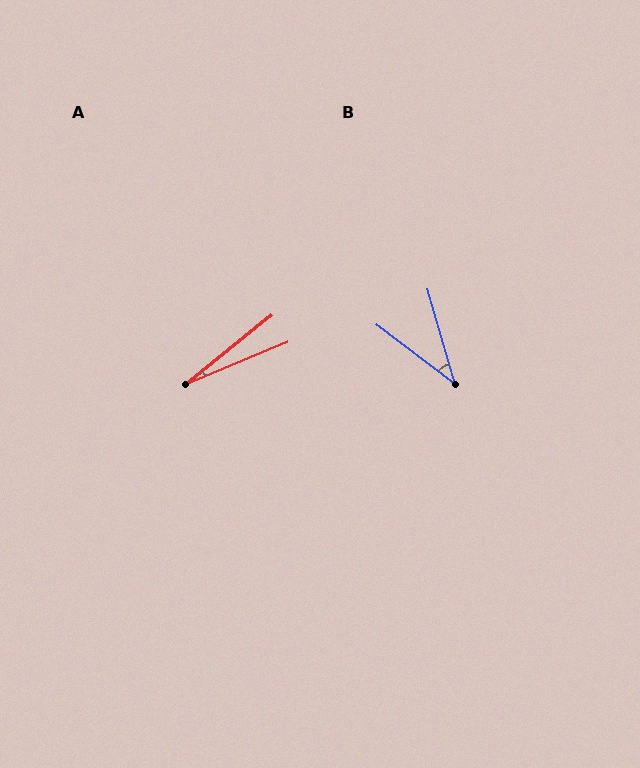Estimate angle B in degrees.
Approximately 37 degrees.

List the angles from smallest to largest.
A (16°), B (37°).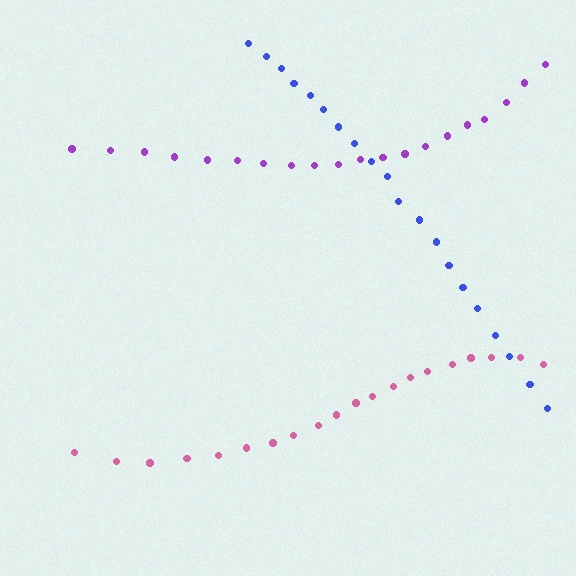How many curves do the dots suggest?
There are 3 distinct paths.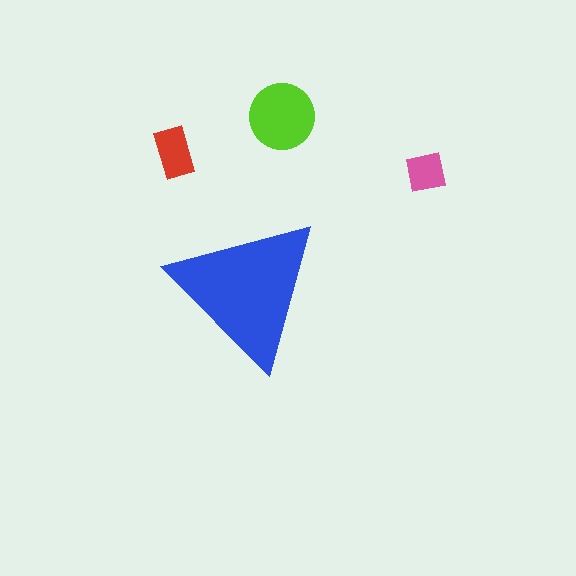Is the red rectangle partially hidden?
No, the red rectangle is fully visible.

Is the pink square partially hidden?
No, the pink square is fully visible.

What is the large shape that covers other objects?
A blue triangle.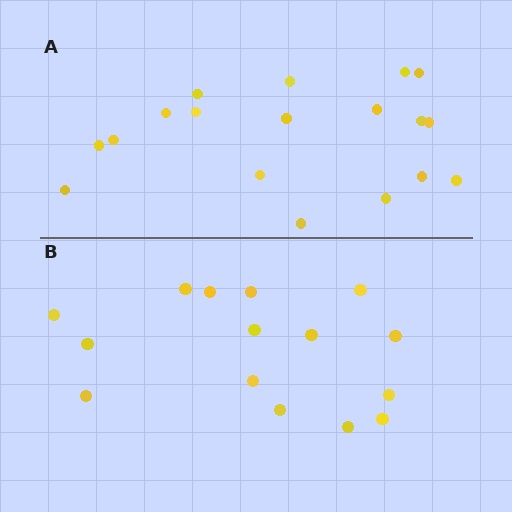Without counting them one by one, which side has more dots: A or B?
Region A (the top region) has more dots.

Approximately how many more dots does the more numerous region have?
Region A has just a few more — roughly 2 or 3 more dots than region B.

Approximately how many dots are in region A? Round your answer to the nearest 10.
About 20 dots. (The exact count is 18, which rounds to 20.)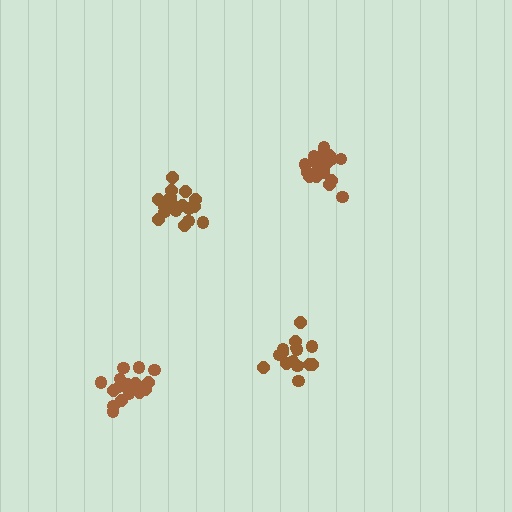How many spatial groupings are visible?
There are 4 spatial groupings.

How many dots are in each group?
Group 1: 15 dots, Group 2: 19 dots, Group 3: 18 dots, Group 4: 19 dots (71 total).